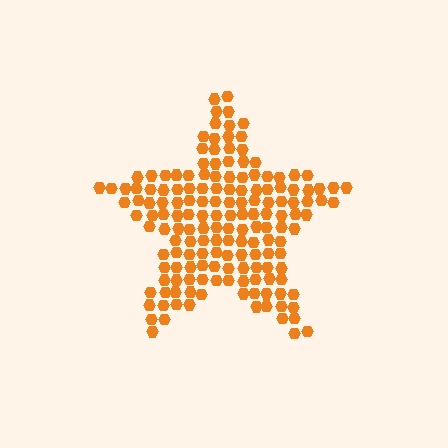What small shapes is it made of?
It is made of small hexagons.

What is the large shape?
The large shape is a star.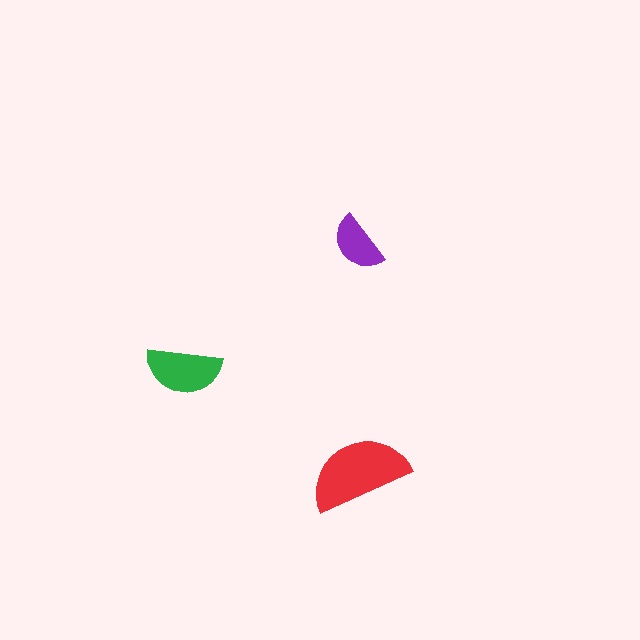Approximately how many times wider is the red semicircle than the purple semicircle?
About 1.5 times wider.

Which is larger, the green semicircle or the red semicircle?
The red one.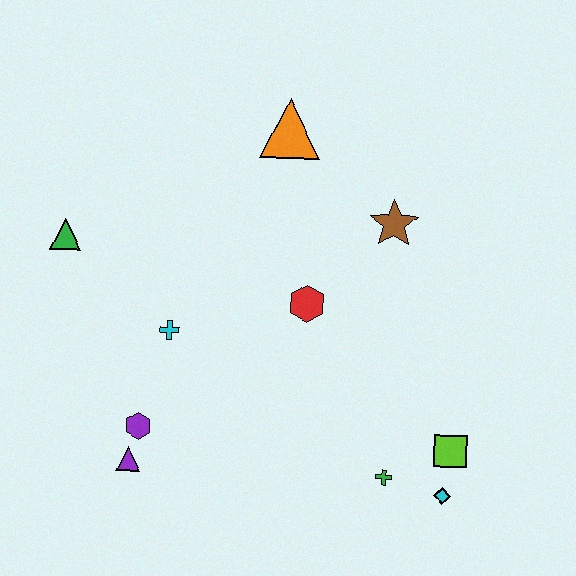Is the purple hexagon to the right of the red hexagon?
No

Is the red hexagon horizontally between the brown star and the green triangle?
Yes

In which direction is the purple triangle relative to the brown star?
The purple triangle is to the left of the brown star.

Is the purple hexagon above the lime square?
Yes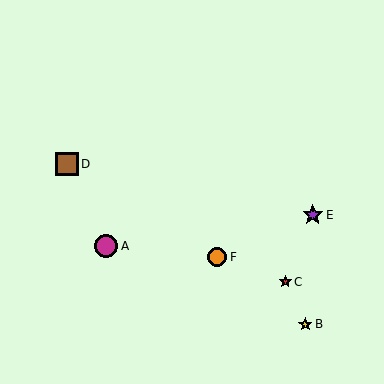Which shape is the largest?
The brown square (labeled D) is the largest.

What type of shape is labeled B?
Shape B is a yellow star.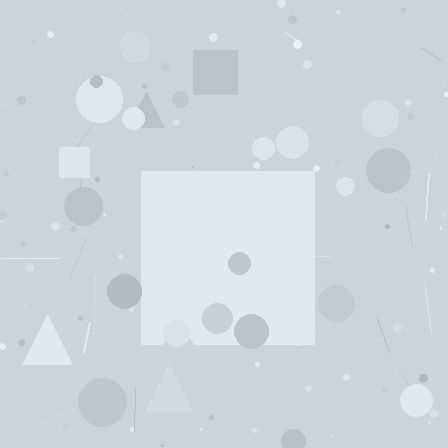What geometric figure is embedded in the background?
A square is embedded in the background.